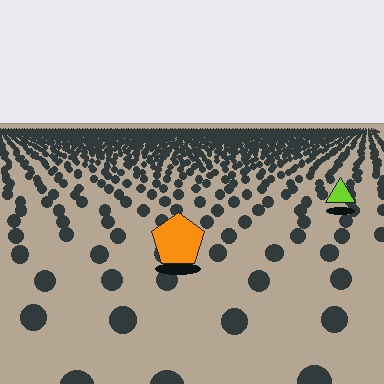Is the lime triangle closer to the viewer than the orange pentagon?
No. The orange pentagon is closer — you can tell from the texture gradient: the ground texture is coarser near it.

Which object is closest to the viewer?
The orange pentagon is closest. The texture marks near it are larger and more spread out.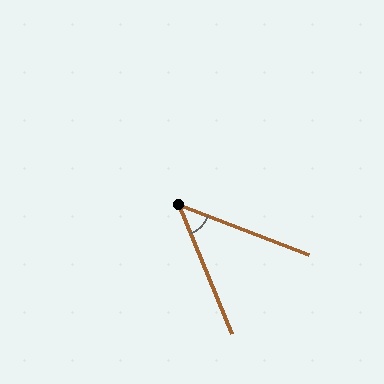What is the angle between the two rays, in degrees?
Approximately 47 degrees.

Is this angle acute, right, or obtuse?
It is acute.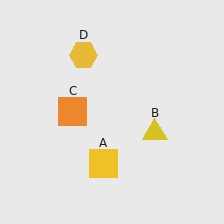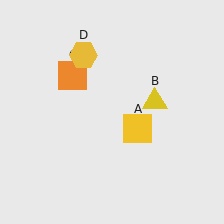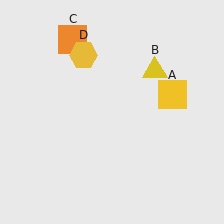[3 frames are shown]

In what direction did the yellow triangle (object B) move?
The yellow triangle (object B) moved up.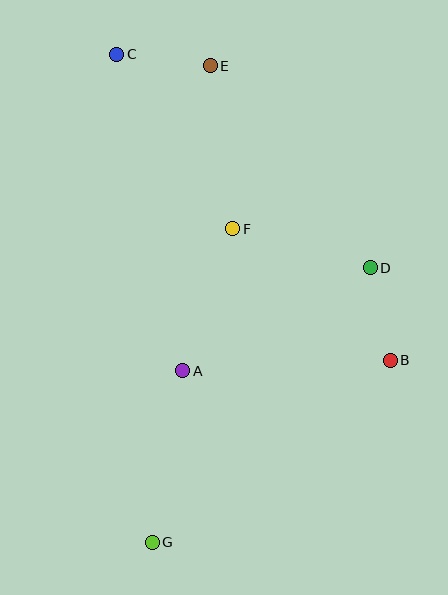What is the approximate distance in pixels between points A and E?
The distance between A and E is approximately 306 pixels.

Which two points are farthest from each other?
Points C and G are farthest from each other.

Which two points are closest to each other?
Points C and E are closest to each other.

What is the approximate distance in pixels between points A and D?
The distance between A and D is approximately 214 pixels.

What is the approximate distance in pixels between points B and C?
The distance between B and C is approximately 410 pixels.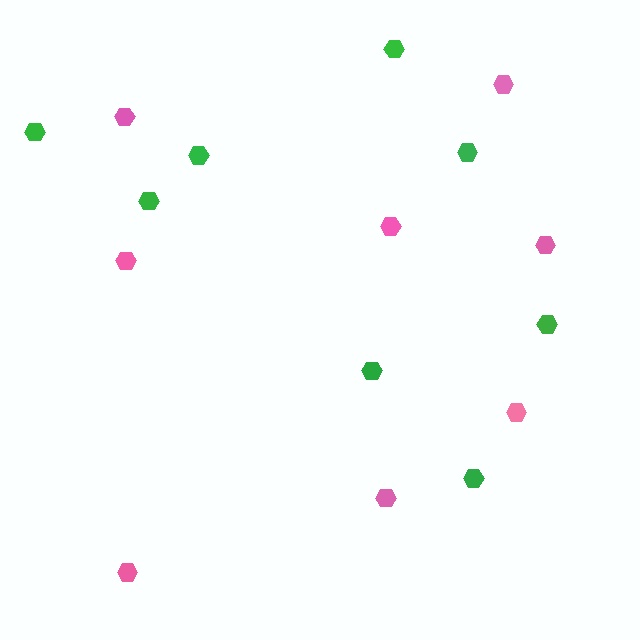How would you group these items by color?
There are 2 groups: one group of green hexagons (8) and one group of pink hexagons (8).